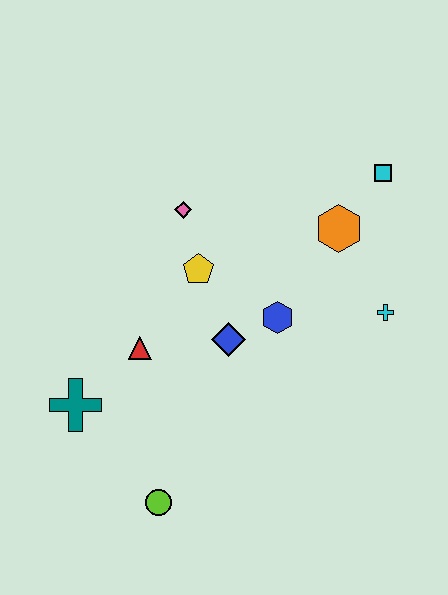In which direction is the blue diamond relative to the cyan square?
The blue diamond is below the cyan square.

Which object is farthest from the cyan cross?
The teal cross is farthest from the cyan cross.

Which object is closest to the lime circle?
The teal cross is closest to the lime circle.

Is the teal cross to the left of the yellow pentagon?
Yes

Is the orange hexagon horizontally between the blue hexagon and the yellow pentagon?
No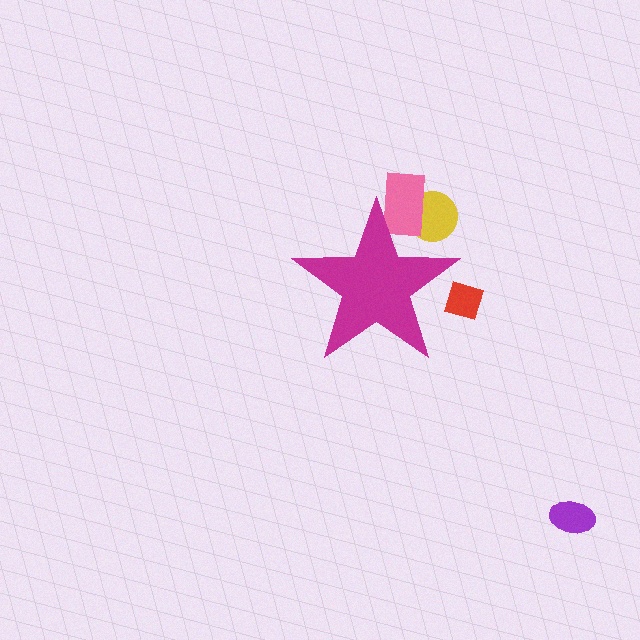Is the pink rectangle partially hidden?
Yes, the pink rectangle is partially hidden behind the magenta star.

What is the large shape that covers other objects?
A magenta star.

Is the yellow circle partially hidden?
Yes, the yellow circle is partially hidden behind the magenta star.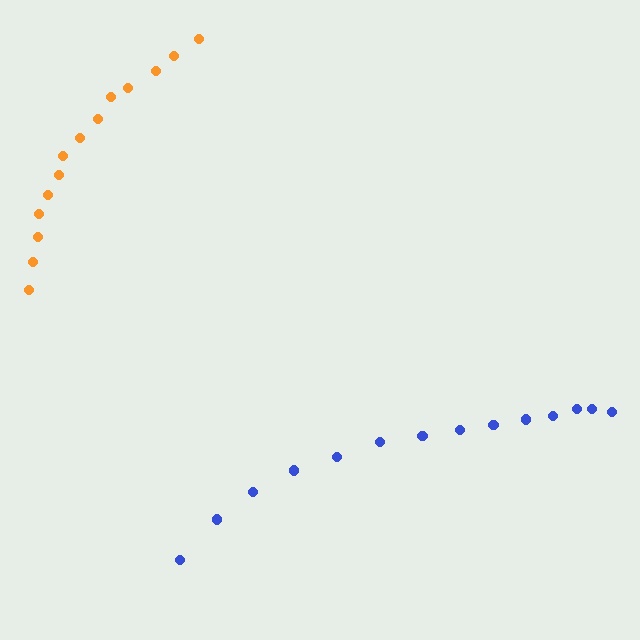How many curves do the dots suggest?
There are 2 distinct paths.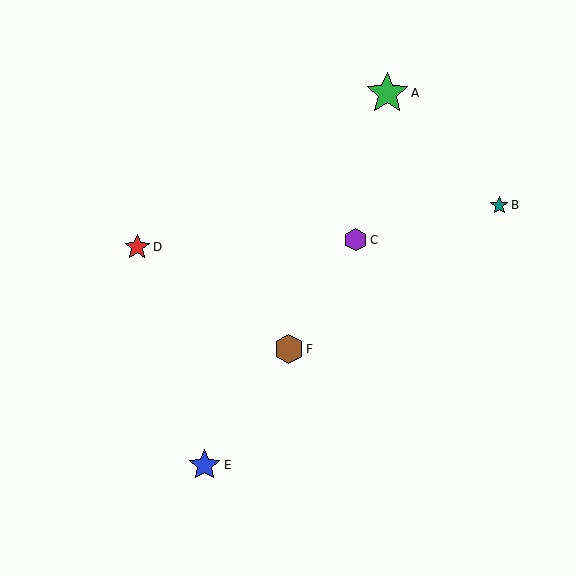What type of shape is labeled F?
Shape F is a brown hexagon.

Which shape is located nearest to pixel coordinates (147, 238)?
The red star (labeled D) at (137, 247) is nearest to that location.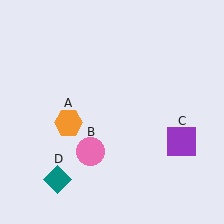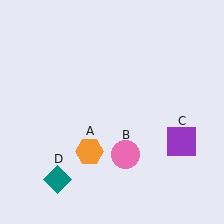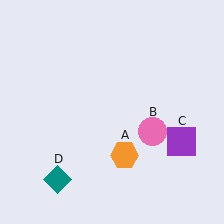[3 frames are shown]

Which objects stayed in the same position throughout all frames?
Purple square (object C) and teal diamond (object D) remained stationary.